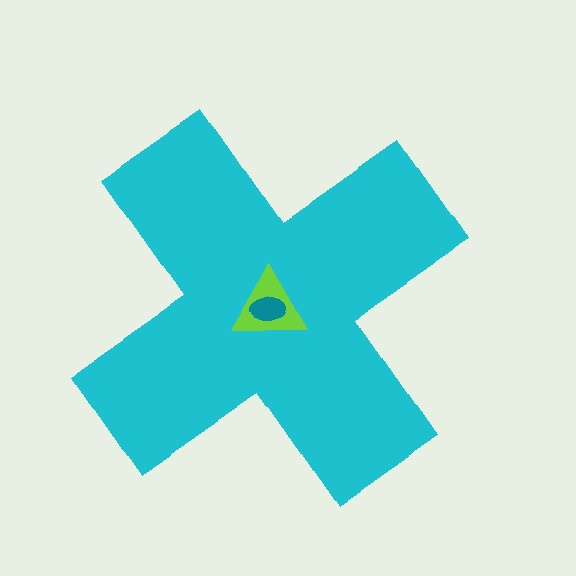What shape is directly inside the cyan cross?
The lime triangle.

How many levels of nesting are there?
3.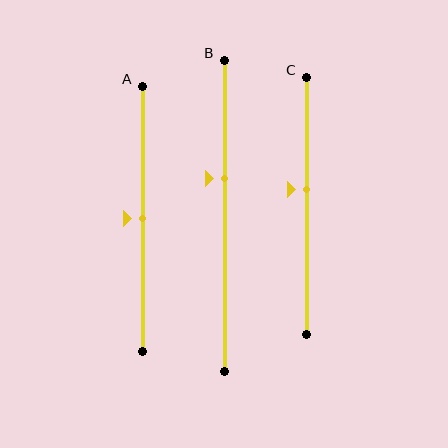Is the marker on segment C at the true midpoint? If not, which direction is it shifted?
No, the marker on segment C is shifted upward by about 6% of the segment length.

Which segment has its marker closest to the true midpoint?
Segment A has its marker closest to the true midpoint.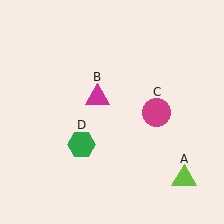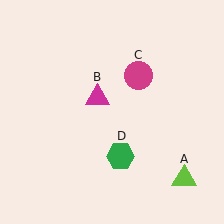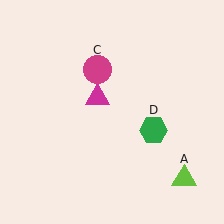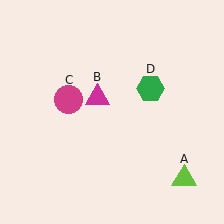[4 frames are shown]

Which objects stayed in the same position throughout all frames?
Lime triangle (object A) and magenta triangle (object B) remained stationary.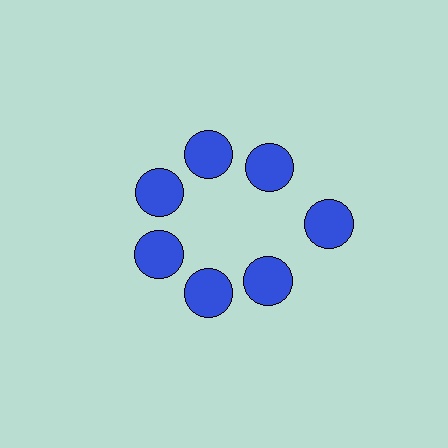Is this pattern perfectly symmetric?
No. The 7 blue circles are arranged in a ring, but one element near the 3 o'clock position is pushed outward from the center, breaking the 7-fold rotational symmetry.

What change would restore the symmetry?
The symmetry would be restored by moving it inward, back onto the ring so that all 7 circles sit at equal angles and equal distance from the center.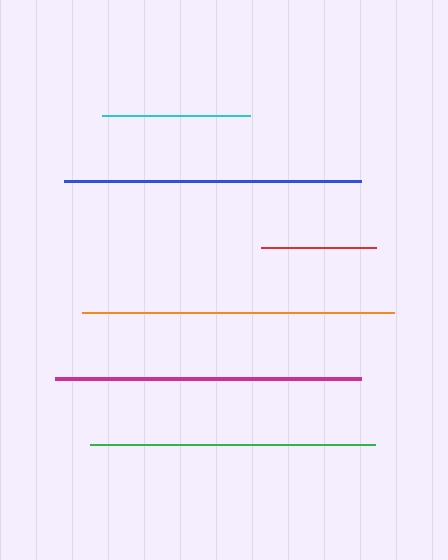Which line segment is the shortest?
The red line is the shortest at approximately 114 pixels.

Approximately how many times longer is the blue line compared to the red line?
The blue line is approximately 2.6 times the length of the red line.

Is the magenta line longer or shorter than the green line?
The magenta line is longer than the green line.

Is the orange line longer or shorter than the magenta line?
The orange line is longer than the magenta line.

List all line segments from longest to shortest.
From longest to shortest: orange, magenta, blue, green, cyan, red.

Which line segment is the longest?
The orange line is the longest at approximately 311 pixels.